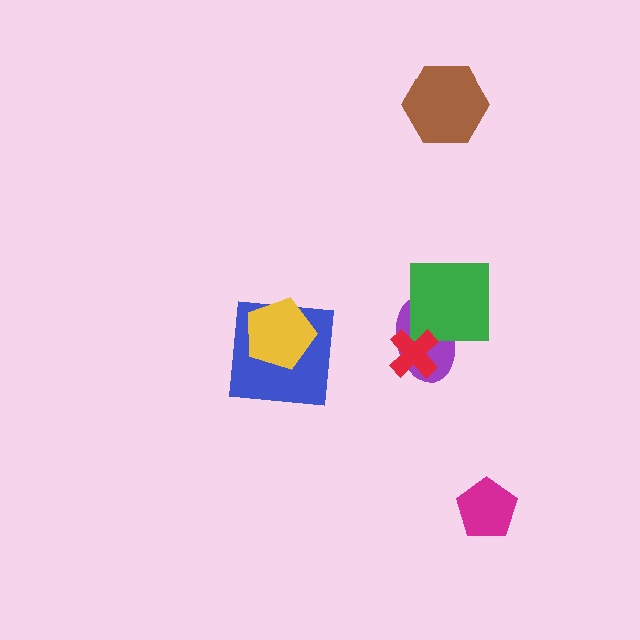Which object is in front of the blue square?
The yellow pentagon is in front of the blue square.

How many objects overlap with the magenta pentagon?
0 objects overlap with the magenta pentagon.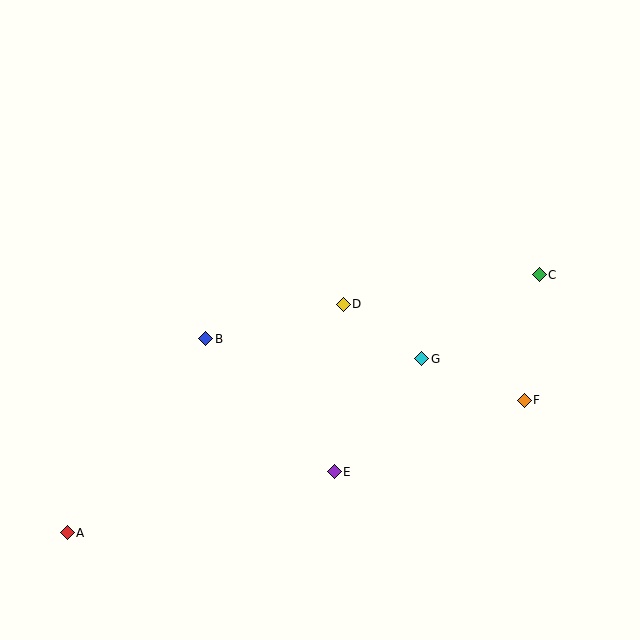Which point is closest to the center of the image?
Point D at (343, 304) is closest to the center.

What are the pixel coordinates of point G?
Point G is at (422, 359).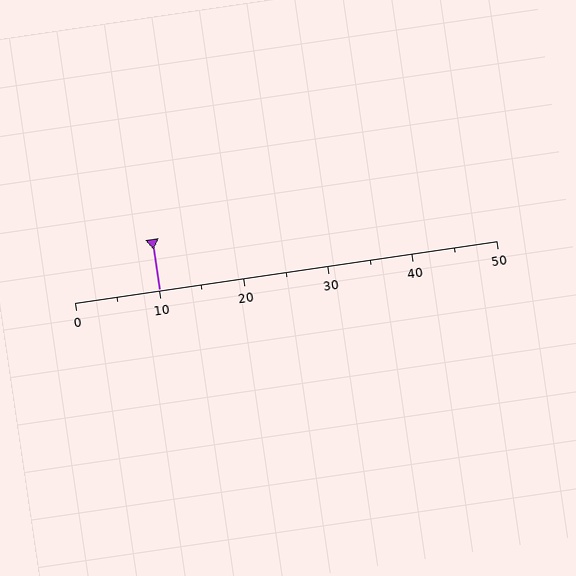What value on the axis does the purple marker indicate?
The marker indicates approximately 10.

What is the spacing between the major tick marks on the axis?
The major ticks are spaced 10 apart.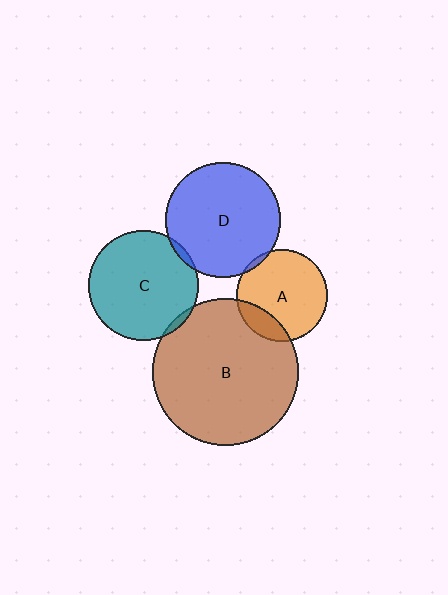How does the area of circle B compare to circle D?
Approximately 1.6 times.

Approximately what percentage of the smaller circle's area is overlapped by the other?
Approximately 5%.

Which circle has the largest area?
Circle B (brown).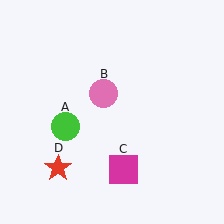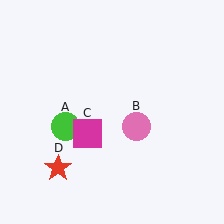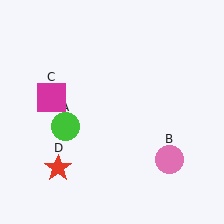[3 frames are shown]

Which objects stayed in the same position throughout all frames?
Green circle (object A) and red star (object D) remained stationary.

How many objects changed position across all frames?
2 objects changed position: pink circle (object B), magenta square (object C).